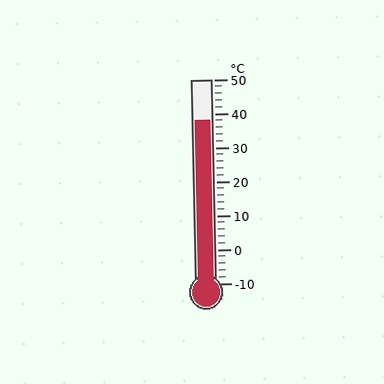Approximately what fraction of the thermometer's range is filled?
The thermometer is filled to approximately 80% of its range.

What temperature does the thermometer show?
The thermometer shows approximately 38°C.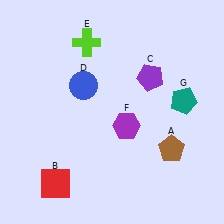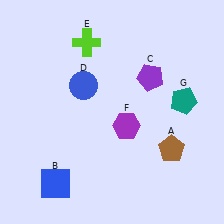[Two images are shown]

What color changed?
The square (B) changed from red in Image 1 to blue in Image 2.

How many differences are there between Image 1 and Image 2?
There is 1 difference between the two images.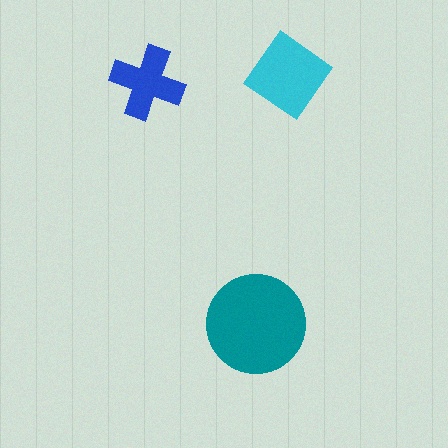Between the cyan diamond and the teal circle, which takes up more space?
The teal circle.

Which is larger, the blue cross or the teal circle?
The teal circle.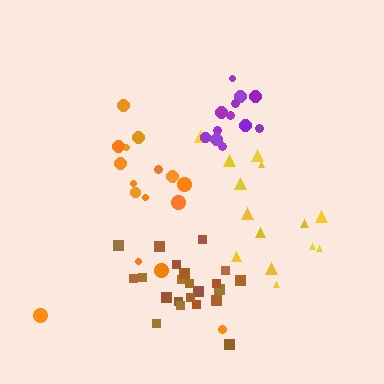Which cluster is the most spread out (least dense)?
Yellow.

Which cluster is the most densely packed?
Brown.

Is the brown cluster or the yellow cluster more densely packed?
Brown.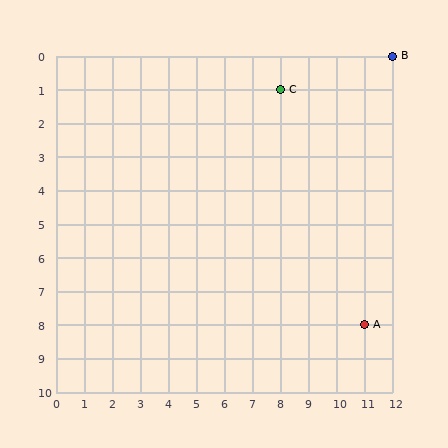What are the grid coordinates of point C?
Point C is at grid coordinates (8, 1).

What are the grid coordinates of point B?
Point B is at grid coordinates (12, 0).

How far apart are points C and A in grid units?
Points C and A are 3 columns and 7 rows apart (about 7.6 grid units diagonally).